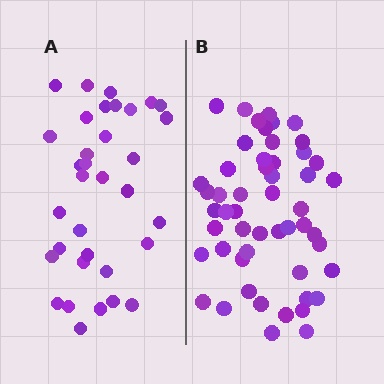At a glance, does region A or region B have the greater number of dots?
Region B (the right region) has more dots.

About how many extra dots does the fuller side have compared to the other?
Region B has approximately 20 more dots than region A.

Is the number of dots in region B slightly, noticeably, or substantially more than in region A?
Region B has substantially more. The ratio is roughly 1.5 to 1.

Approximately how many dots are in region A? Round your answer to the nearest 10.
About 30 dots. (The exact count is 34, which rounds to 30.)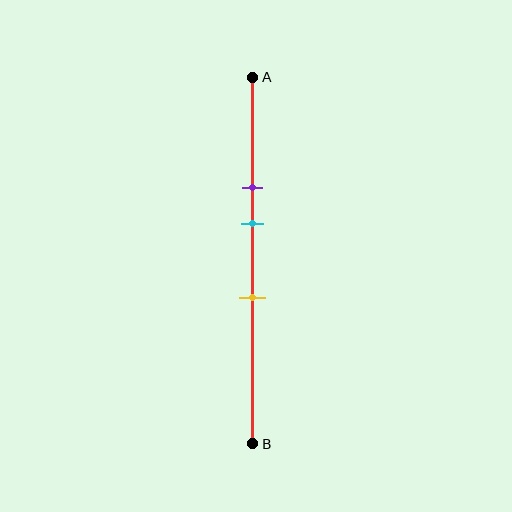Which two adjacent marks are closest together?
The purple and cyan marks are the closest adjacent pair.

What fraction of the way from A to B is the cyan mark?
The cyan mark is approximately 40% (0.4) of the way from A to B.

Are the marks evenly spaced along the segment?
Yes, the marks are approximately evenly spaced.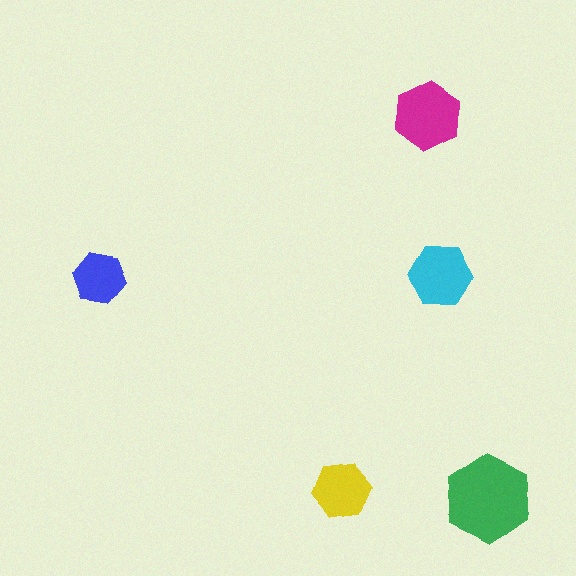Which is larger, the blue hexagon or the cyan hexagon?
The cyan one.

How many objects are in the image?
There are 5 objects in the image.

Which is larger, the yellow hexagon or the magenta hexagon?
The magenta one.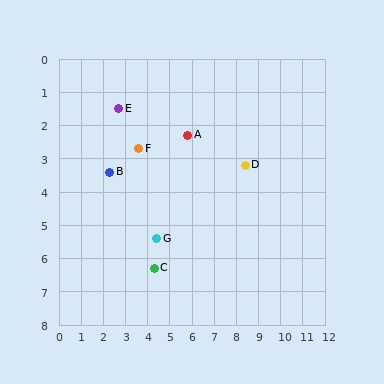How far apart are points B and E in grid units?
Points B and E are about 1.9 grid units apart.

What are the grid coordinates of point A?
Point A is at approximately (5.8, 2.3).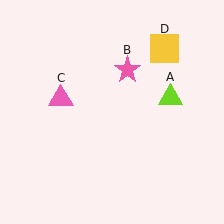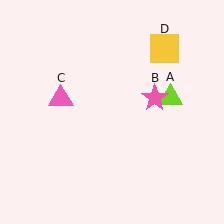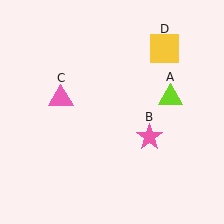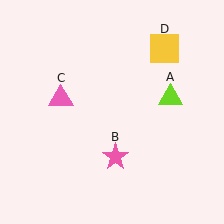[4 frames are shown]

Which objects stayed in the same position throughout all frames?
Lime triangle (object A) and pink triangle (object C) and yellow square (object D) remained stationary.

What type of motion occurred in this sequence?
The pink star (object B) rotated clockwise around the center of the scene.